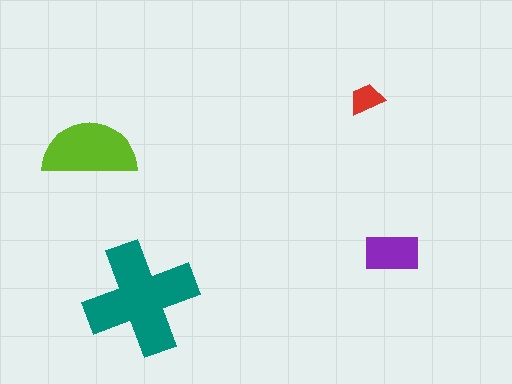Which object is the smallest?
The red trapezoid.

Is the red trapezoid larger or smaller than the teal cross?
Smaller.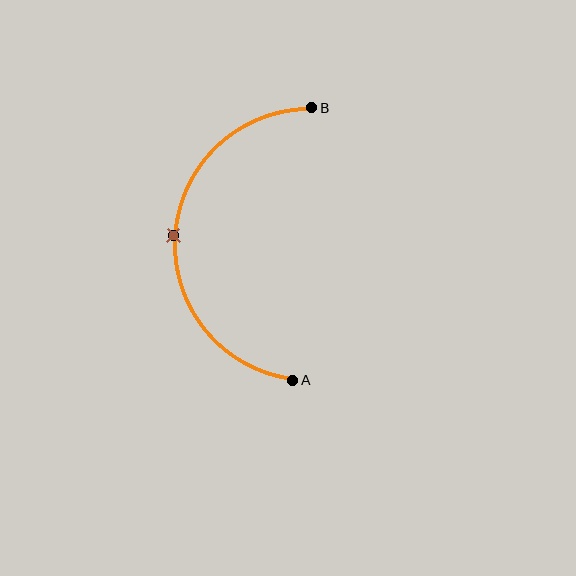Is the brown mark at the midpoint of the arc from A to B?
Yes. The brown mark lies on the arc at equal arc-length from both A and B — it is the arc midpoint.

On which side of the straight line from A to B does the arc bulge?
The arc bulges to the left of the straight line connecting A and B.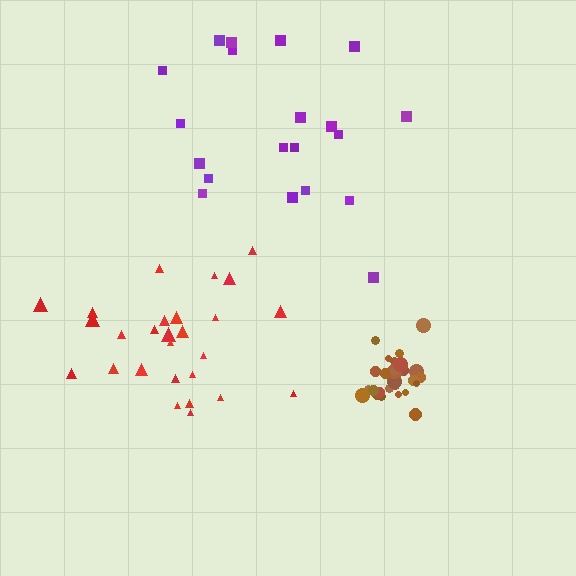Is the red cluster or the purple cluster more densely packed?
Red.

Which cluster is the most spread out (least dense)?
Purple.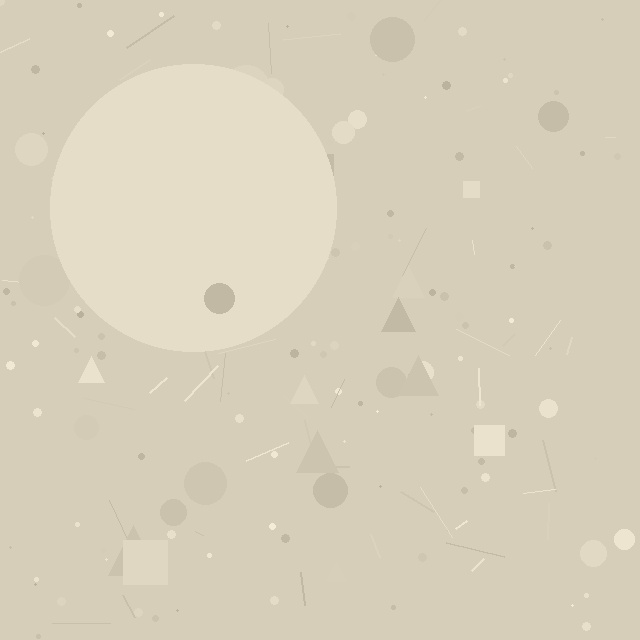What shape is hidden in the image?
A circle is hidden in the image.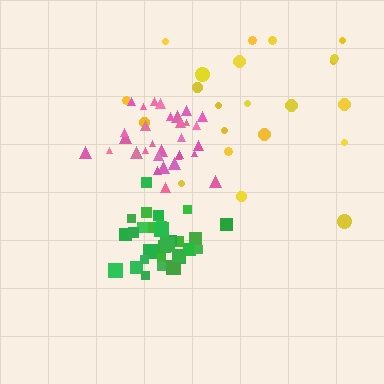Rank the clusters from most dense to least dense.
green, pink, yellow.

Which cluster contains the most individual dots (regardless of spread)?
Green (31).